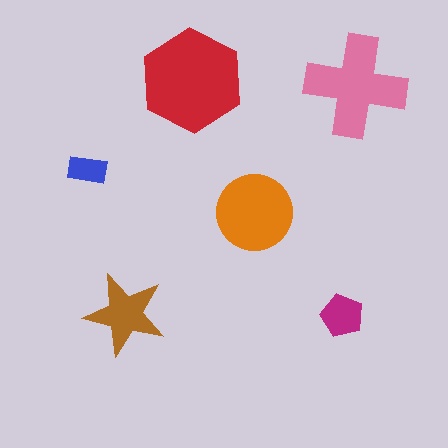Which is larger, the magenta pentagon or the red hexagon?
The red hexagon.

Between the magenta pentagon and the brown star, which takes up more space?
The brown star.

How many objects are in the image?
There are 6 objects in the image.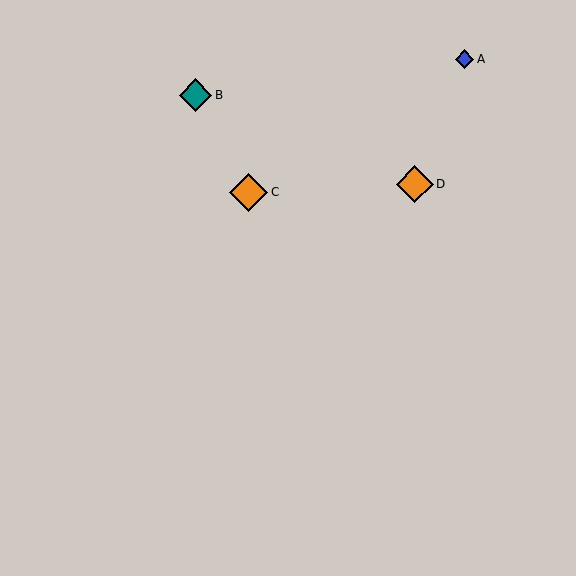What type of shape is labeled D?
Shape D is an orange diamond.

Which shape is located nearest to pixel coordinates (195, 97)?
The teal diamond (labeled B) at (196, 95) is nearest to that location.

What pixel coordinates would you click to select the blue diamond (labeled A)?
Click at (465, 59) to select the blue diamond A.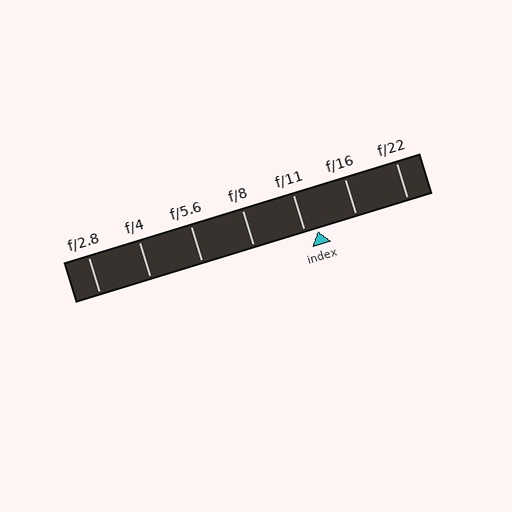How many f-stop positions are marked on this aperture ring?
There are 7 f-stop positions marked.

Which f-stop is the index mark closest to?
The index mark is closest to f/11.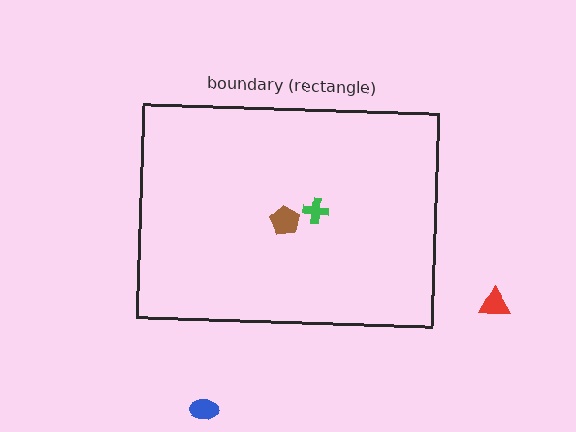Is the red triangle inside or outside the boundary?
Outside.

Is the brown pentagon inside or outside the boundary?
Inside.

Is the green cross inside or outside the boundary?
Inside.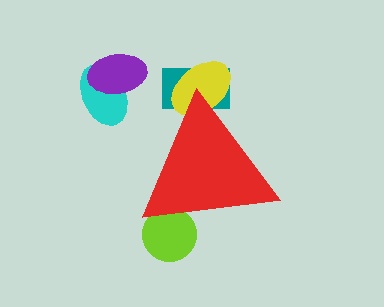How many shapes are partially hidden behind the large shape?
3 shapes are partially hidden.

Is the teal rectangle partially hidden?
Yes, the teal rectangle is partially hidden behind the red triangle.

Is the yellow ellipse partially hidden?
Yes, the yellow ellipse is partially hidden behind the red triangle.